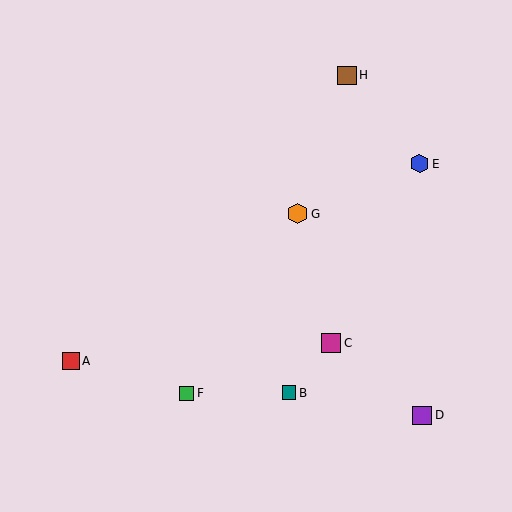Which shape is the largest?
The orange hexagon (labeled G) is the largest.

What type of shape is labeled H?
Shape H is a brown square.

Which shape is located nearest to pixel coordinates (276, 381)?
The teal square (labeled B) at (289, 393) is nearest to that location.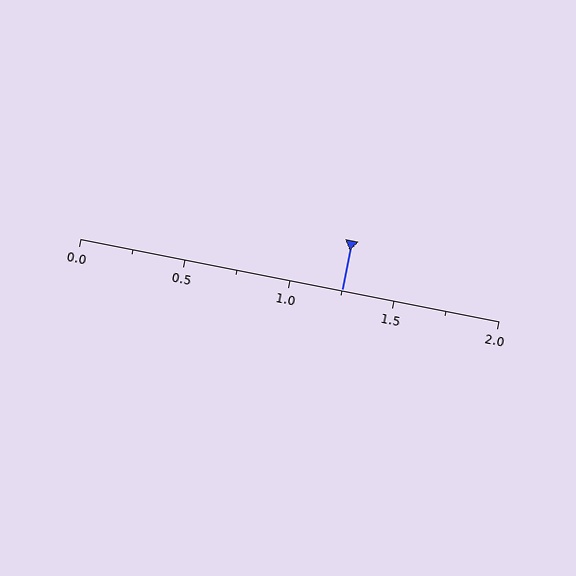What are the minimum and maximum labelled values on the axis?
The axis runs from 0.0 to 2.0.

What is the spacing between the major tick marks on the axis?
The major ticks are spaced 0.5 apart.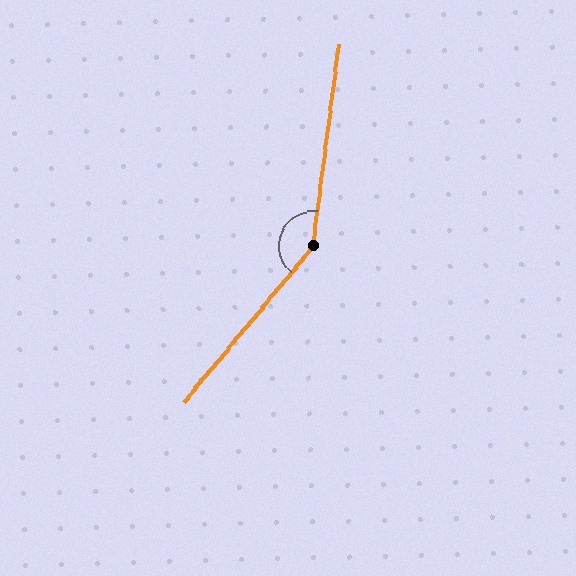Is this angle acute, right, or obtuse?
It is obtuse.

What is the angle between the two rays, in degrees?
Approximately 147 degrees.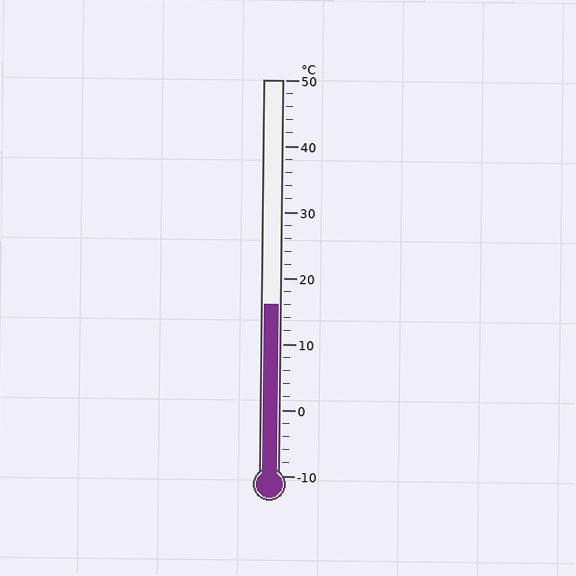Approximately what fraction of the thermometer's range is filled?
The thermometer is filled to approximately 45% of its range.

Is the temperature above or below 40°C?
The temperature is below 40°C.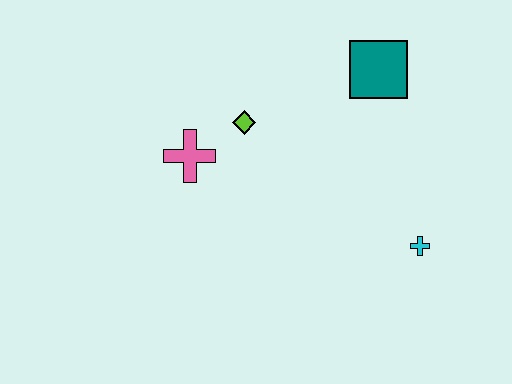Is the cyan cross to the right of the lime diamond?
Yes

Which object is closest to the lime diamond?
The pink cross is closest to the lime diamond.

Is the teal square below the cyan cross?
No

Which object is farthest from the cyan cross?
The pink cross is farthest from the cyan cross.